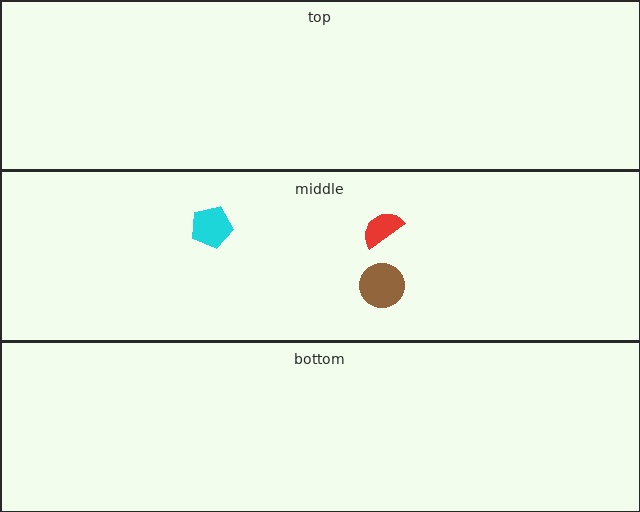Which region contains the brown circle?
The middle region.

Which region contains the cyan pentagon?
The middle region.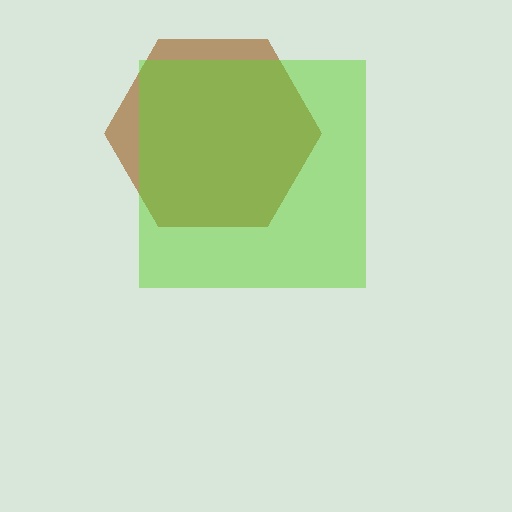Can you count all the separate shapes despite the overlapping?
Yes, there are 2 separate shapes.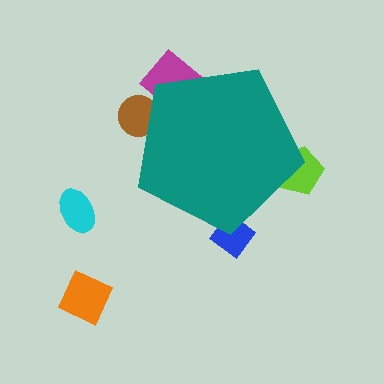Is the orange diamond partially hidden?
No, the orange diamond is fully visible.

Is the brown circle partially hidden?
Yes, the brown circle is partially hidden behind the teal pentagon.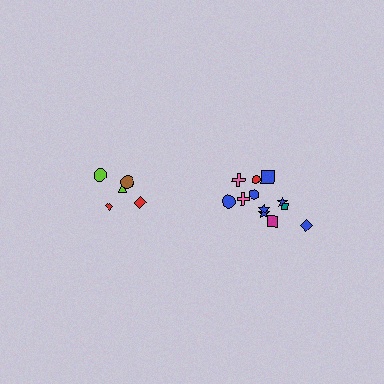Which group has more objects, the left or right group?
The right group.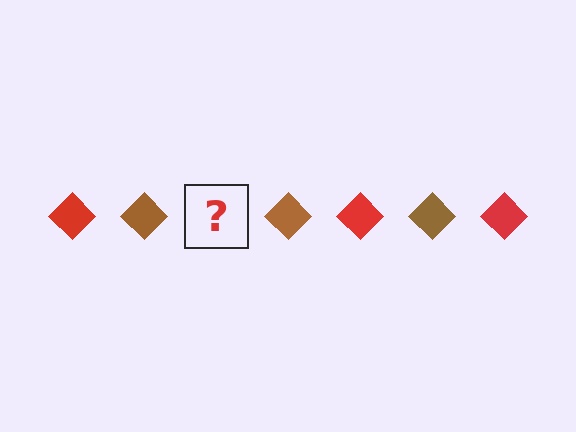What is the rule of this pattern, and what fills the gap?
The rule is that the pattern cycles through red, brown diamonds. The gap should be filled with a red diamond.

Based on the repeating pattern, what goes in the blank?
The blank should be a red diamond.